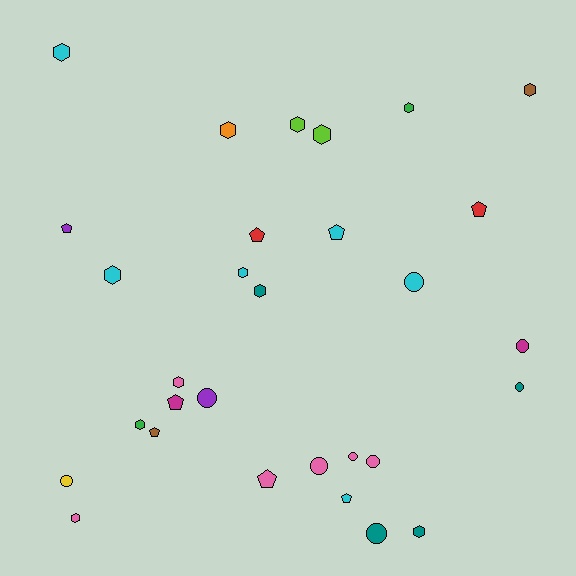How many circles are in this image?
There are 9 circles.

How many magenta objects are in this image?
There are 2 magenta objects.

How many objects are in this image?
There are 30 objects.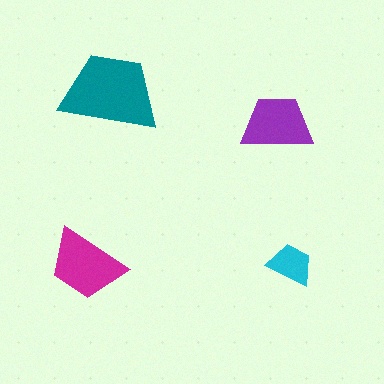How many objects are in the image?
There are 4 objects in the image.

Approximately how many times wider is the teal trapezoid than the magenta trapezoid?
About 1.5 times wider.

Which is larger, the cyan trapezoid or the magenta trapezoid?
The magenta one.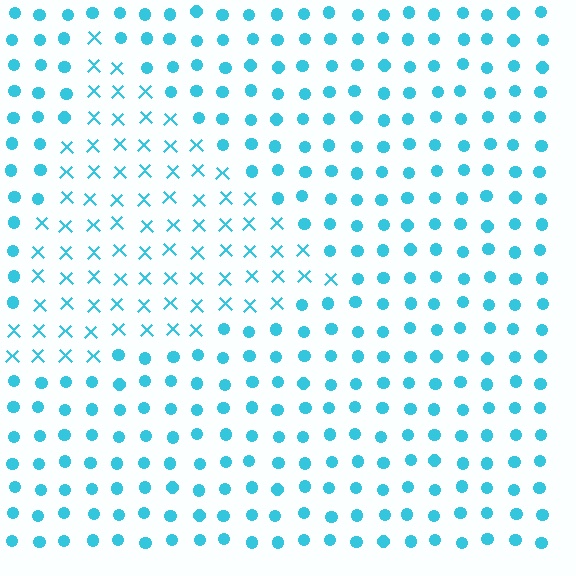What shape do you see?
I see a triangle.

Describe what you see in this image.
The image is filled with small cyan elements arranged in a uniform grid. A triangle-shaped region contains X marks, while the surrounding area contains circles. The boundary is defined purely by the change in element shape.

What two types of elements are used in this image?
The image uses X marks inside the triangle region and circles outside it.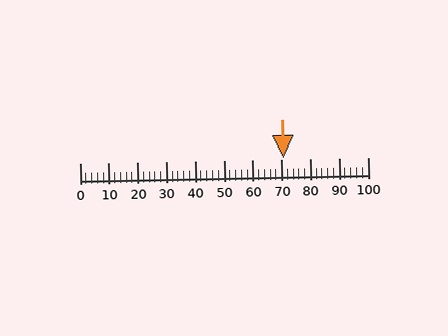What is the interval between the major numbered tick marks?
The major tick marks are spaced 10 units apart.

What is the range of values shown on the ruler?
The ruler shows values from 0 to 100.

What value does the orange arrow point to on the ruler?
The orange arrow points to approximately 70.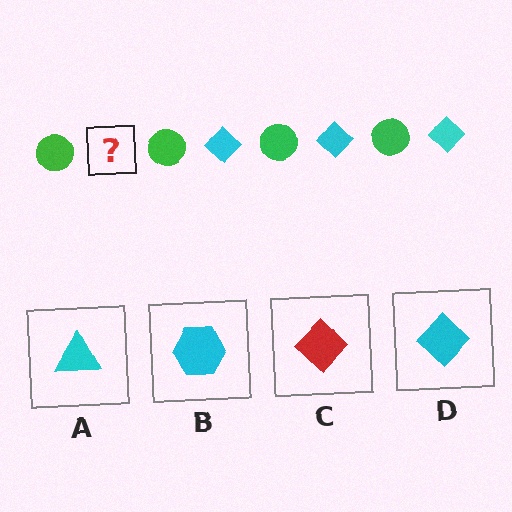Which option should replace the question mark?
Option D.